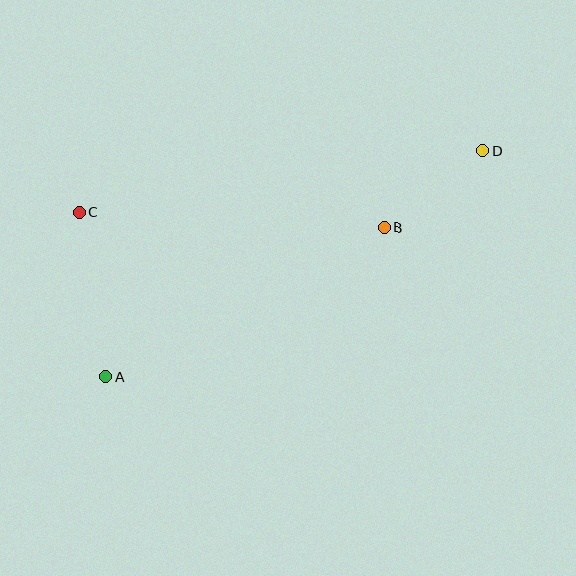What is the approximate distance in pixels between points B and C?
The distance between B and C is approximately 305 pixels.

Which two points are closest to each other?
Points B and D are closest to each other.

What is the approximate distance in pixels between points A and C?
The distance between A and C is approximately 166 pixels.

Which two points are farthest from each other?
Points A and D are farthest from each other.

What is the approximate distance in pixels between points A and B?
The distance between A and B is approximately 317 pixels.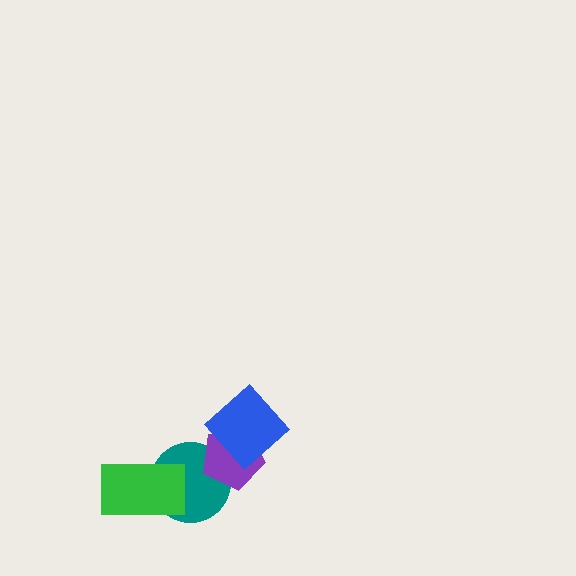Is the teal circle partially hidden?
Yes, it is partially covered by another shape.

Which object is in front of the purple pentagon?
The blue diamond is in front of the purple pentagon.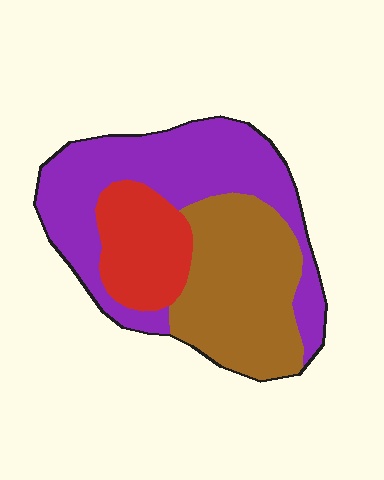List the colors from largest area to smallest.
From largest to smallest: purple, brown, red.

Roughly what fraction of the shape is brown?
Brown covers roughly 35% of the shape.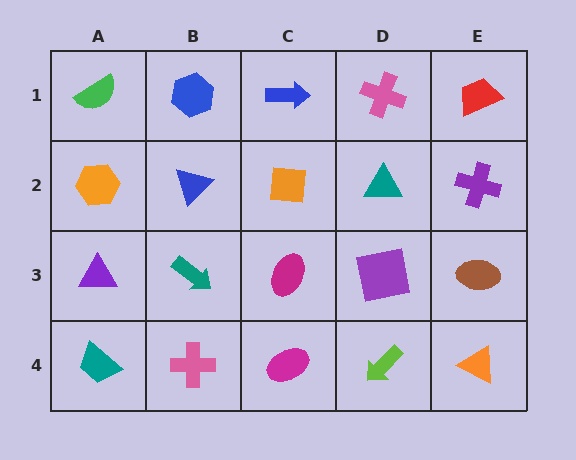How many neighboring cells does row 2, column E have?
3.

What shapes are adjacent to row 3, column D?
A teal triangle (row 2, column D), a lime arrow (row 4, column D), a magenta ellipse (row 3, column C), a brown ellipse (row 3, column E).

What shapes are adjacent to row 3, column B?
A blue triangle (row 2, column B), a pink cross (row 4, column B), a purple triangle (row 3, column A), a magenta ellipse (row 3, column C).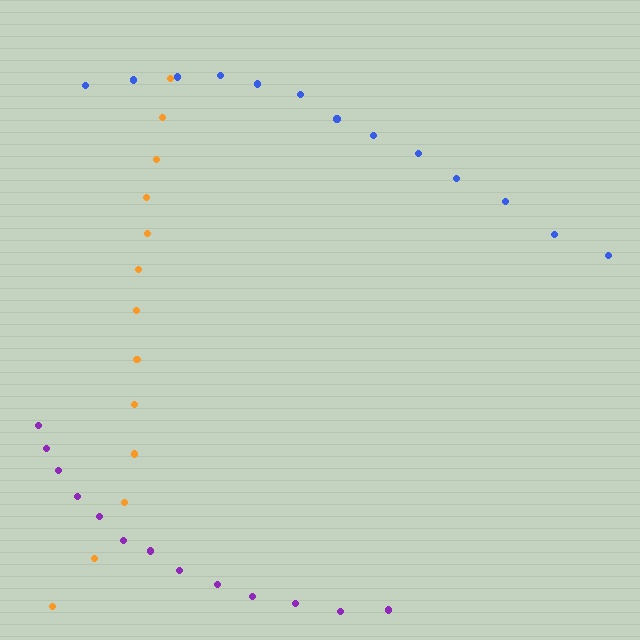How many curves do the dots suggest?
There are 3 distinct paths.